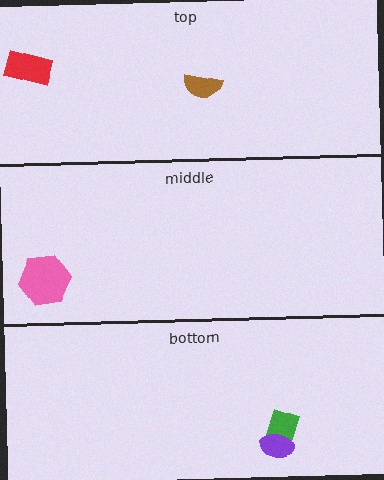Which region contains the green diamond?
The bottom region.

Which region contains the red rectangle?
The top region.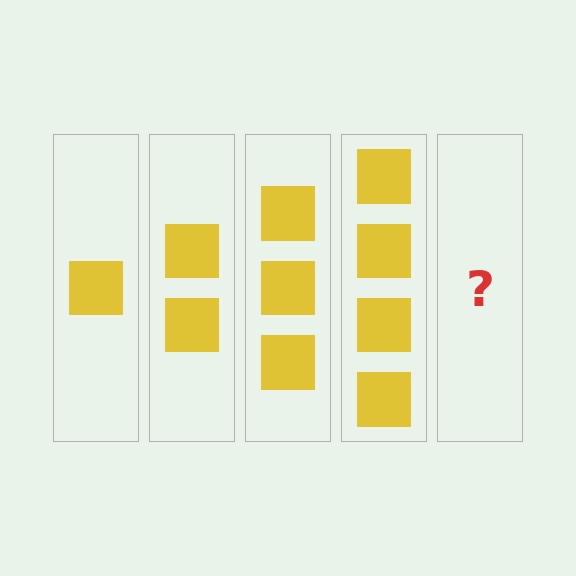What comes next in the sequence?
The next element should be 5 squares.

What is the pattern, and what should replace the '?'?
The pattern is that each step adds one more square. The '?' should be 5 squares.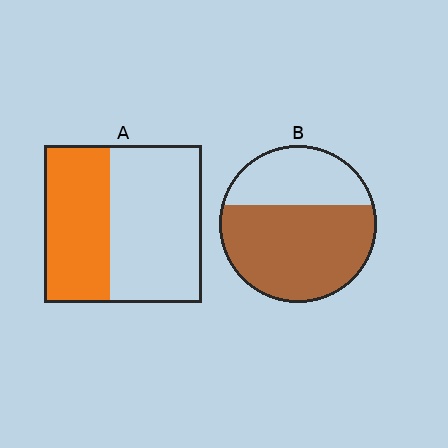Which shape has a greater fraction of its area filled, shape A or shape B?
Shape B.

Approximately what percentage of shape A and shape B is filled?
A is approximately 40% and B is approximately 65%.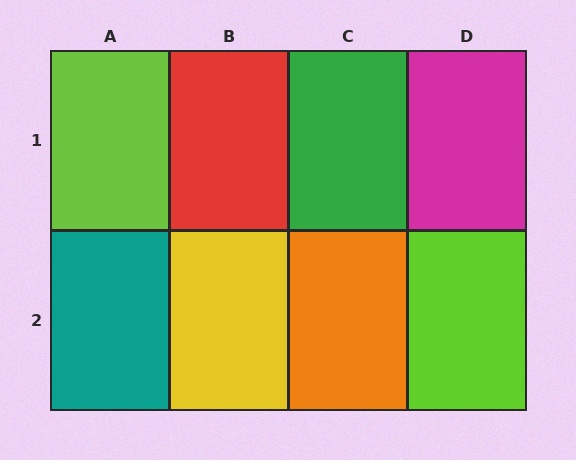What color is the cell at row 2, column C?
Orange.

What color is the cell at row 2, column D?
Lime.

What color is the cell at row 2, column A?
Teal.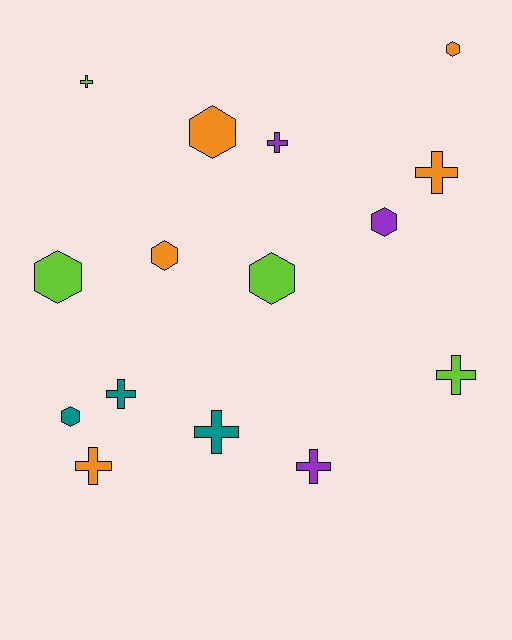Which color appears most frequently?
Orange, with 5 objects.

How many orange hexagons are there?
There are 3 orange hexagons.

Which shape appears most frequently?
Cross, with 8 objects.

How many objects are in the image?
There are 15 objects.